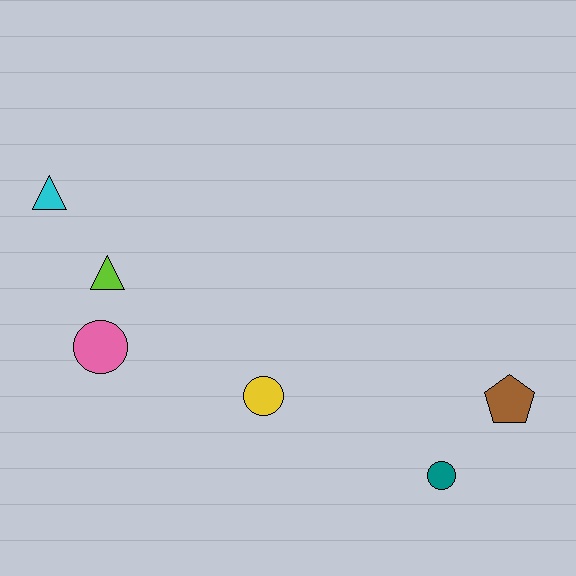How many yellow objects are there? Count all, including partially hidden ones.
There is 1 yellow object.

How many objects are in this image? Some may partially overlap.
There are 6 objects.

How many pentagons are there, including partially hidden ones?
There is 1 pentagon.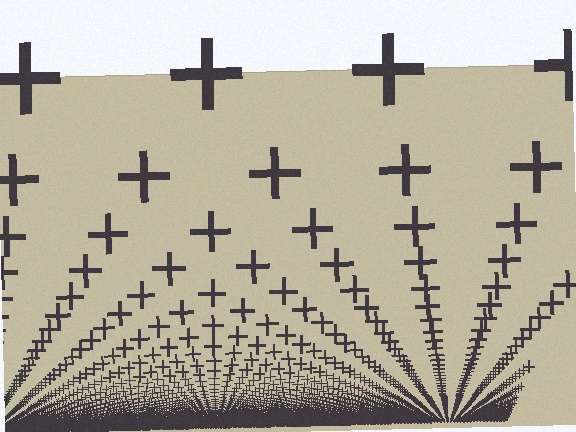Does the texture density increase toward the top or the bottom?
Density increases toward the bottom.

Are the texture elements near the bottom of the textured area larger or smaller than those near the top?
Smaller. The gradient is inverted — elements near the bottom are smaller and denser.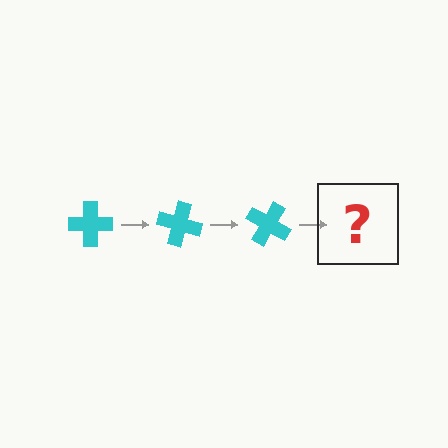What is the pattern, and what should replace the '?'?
The pattern is that the cross rotates 15 degrees each step. The '?' should be a cyan cross rotated 45 degrees.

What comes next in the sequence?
The next element should be a cyan cross rotated 45 degrees.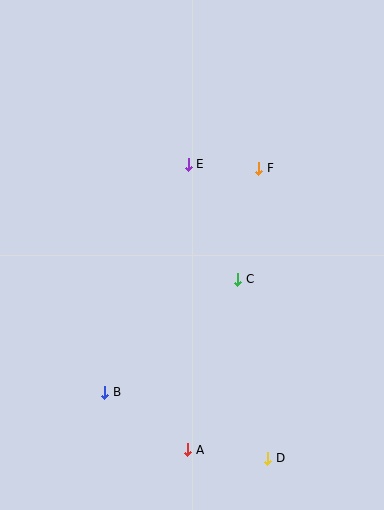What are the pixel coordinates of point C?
Point C is at (238, 279).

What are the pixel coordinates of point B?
Point B is at (105, 392).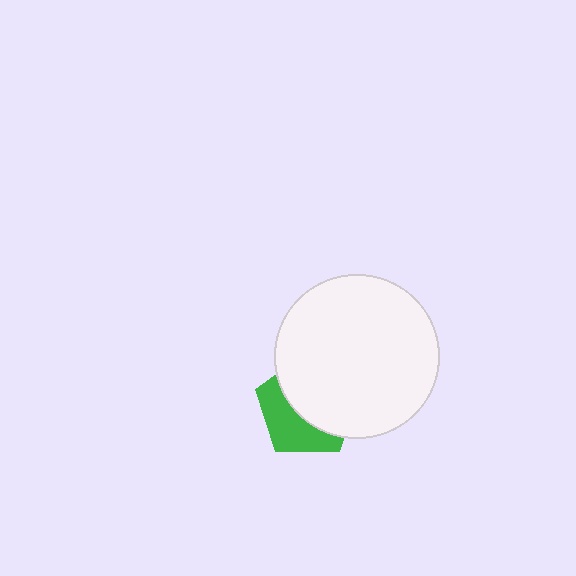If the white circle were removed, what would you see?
You would see the complete green pentagon.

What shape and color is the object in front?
The object in front is a white circle.